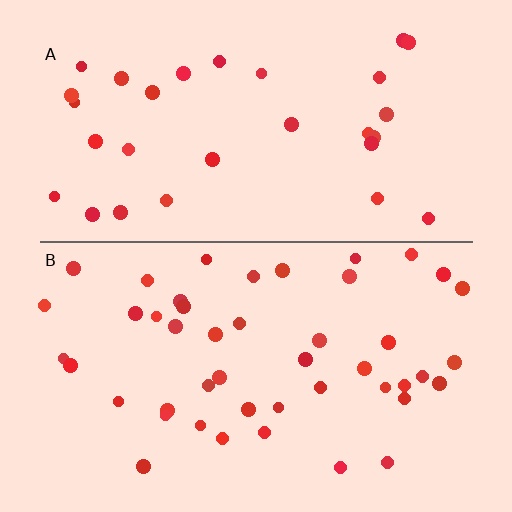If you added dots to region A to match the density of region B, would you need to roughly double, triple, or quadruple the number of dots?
Approximately double.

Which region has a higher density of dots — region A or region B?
B (the bottom).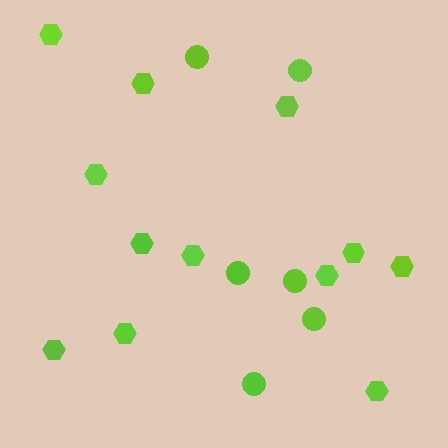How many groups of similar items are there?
There are 2 groups: one group of circles (6) and one group of hexagons (12).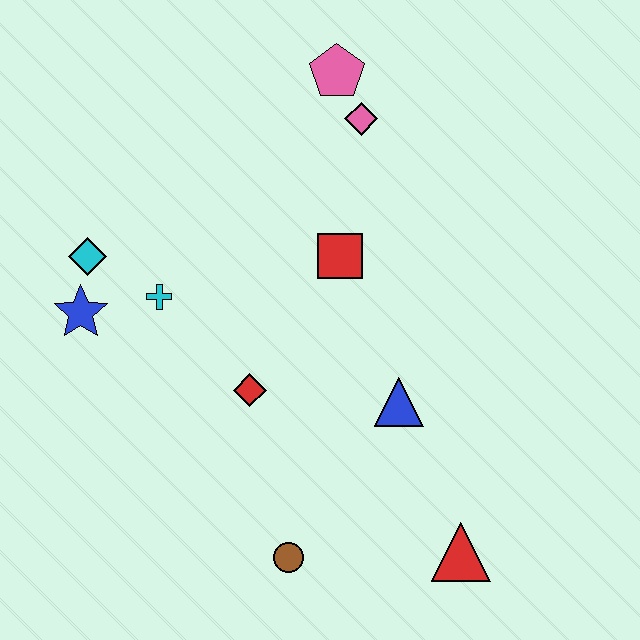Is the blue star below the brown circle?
No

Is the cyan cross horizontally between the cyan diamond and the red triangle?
Yes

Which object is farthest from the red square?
The red triangle is farthest from the red square.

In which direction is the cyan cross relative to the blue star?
The cyan cross is to the right of the blue star.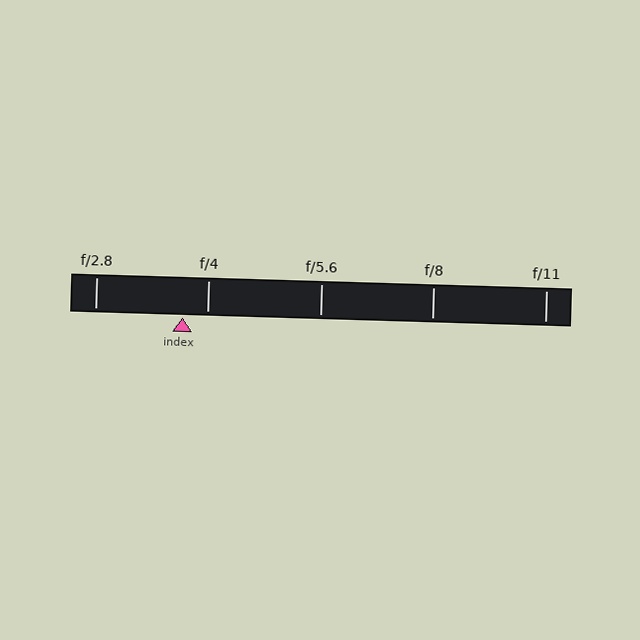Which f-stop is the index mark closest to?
The index mark is closest to f/4.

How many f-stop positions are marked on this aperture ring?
There are 5 f-stop positions marked.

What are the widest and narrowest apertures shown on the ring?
The widest aperture shown is f/2.8 and the narrowest is f/11.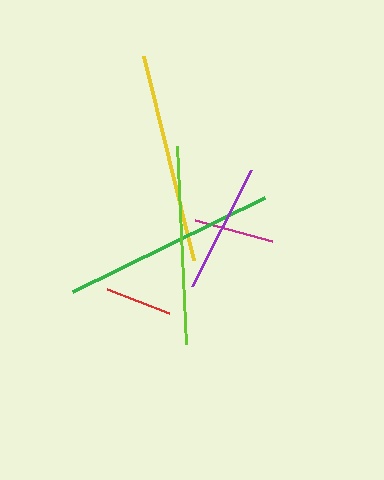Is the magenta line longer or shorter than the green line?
The green line is longer than the magenta line.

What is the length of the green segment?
The green segment is approximately 214 pixels long.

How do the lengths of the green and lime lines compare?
The green and lime lines are approximately the same length.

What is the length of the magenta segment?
The magenta segment is approximately 80 pixels long.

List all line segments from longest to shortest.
From longest to shortest: green, yellow, lime, purple, magenta, red.